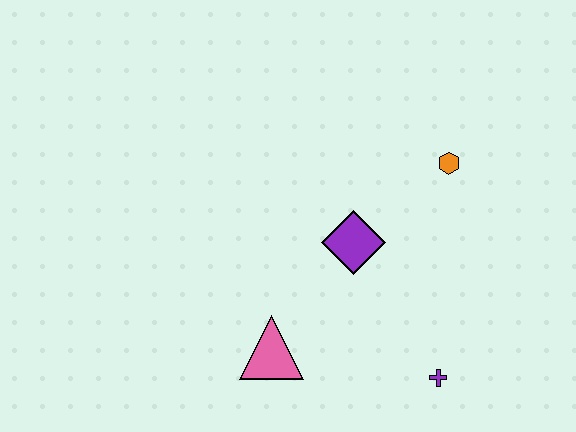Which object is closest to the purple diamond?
The orange hexagon is closest to the purple diamond.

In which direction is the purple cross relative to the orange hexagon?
The purple cross is below the orange hexagon.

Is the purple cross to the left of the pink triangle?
No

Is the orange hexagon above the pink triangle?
Yes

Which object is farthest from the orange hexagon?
The pink triangle is farthest from the orange hexagon.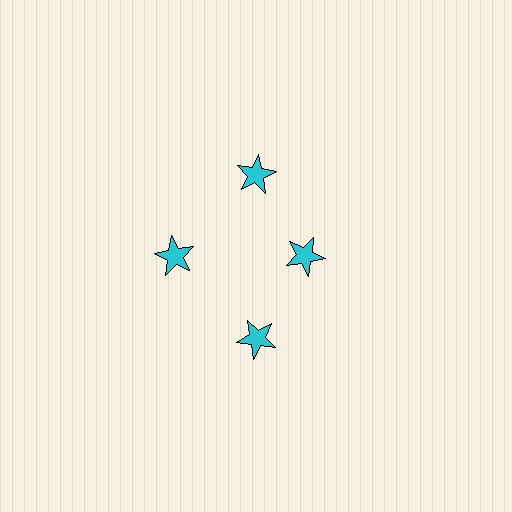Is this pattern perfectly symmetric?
No. The 4 cyan stars are arranged in a ring, but one element near the 3 o'clock position is pulled inward toward the center, breaking the 4-fold rotational symmetry.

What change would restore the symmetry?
The symmetry would be restored by moving it outward, back onto the ring so that all 4 stars sit at equal angles and equal distance from the center.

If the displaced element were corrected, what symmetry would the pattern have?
It would have 4-fold rotational symmetry — the pattern would map onto itself every 90 degrees.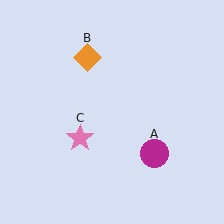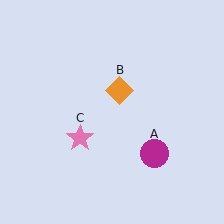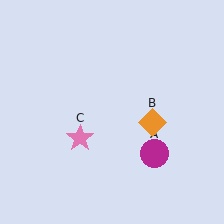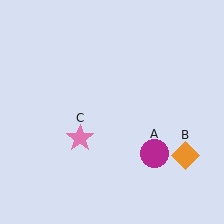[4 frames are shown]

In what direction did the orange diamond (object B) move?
The orange diamond (object B) moved down and to the right.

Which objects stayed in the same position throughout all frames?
Magenta circle (object A) and pink star (object C) remained stationary.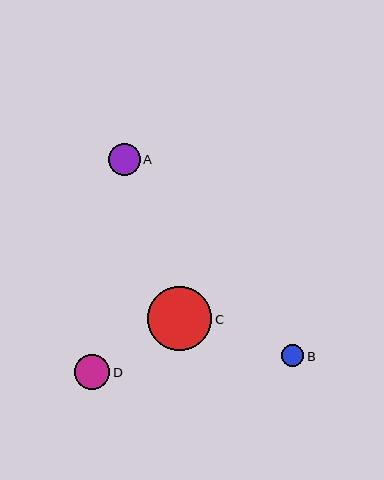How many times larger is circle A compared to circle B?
Circle A is approximately 1.4 times the size of circle B.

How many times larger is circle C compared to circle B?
Circle C is approximately 2.9 times the size of circle B.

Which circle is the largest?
Circle C is the largest with a size of approximately 64 pixels.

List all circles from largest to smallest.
From largest to smallest: C, D, A, B.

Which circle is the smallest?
Circle B is the smallest with a size of approximately 22 pixels.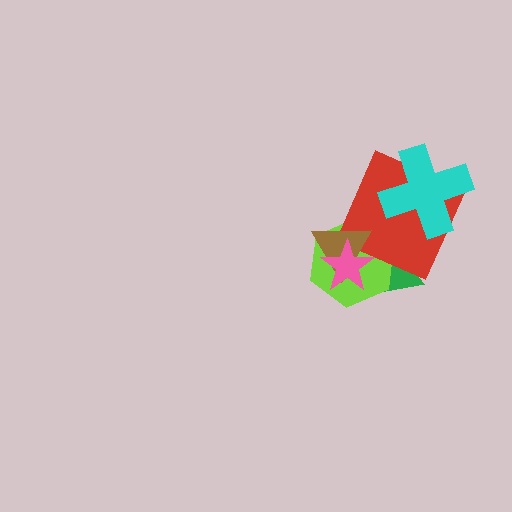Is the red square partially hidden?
Yes, it is partially covered by another shape.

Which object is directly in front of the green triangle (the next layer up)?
The lime hexagon is directly in front of the green triangle.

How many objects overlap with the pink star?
3 objects overlap with the pink star.